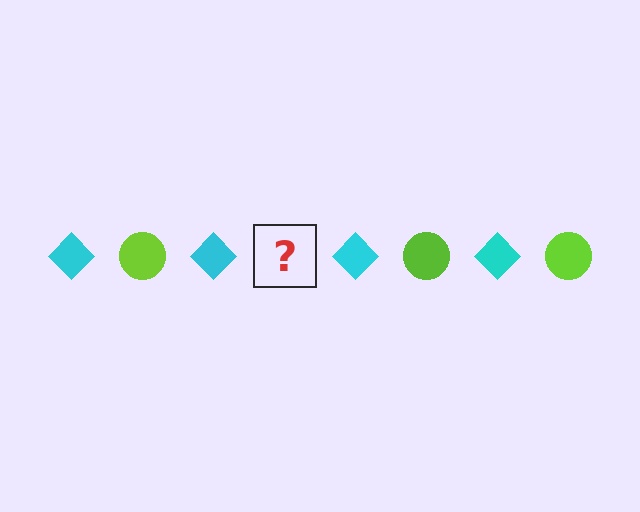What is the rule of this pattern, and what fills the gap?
The rule is that the pattern alternates between cyan diamond and lime circle. The gap should be filled with a lime circle.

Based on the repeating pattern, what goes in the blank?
The blank should be a lime circle.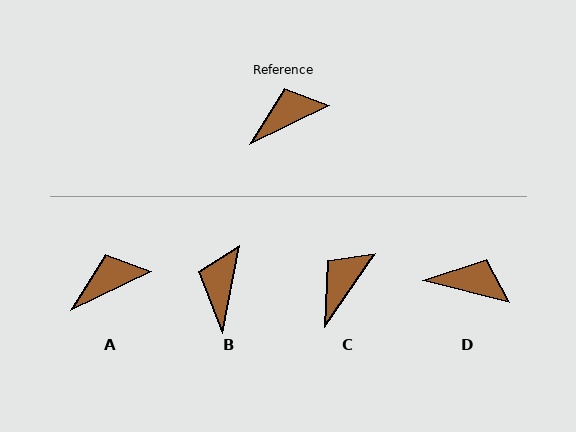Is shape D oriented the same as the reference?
No, it is off by about 40 degrees.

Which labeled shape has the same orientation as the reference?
A.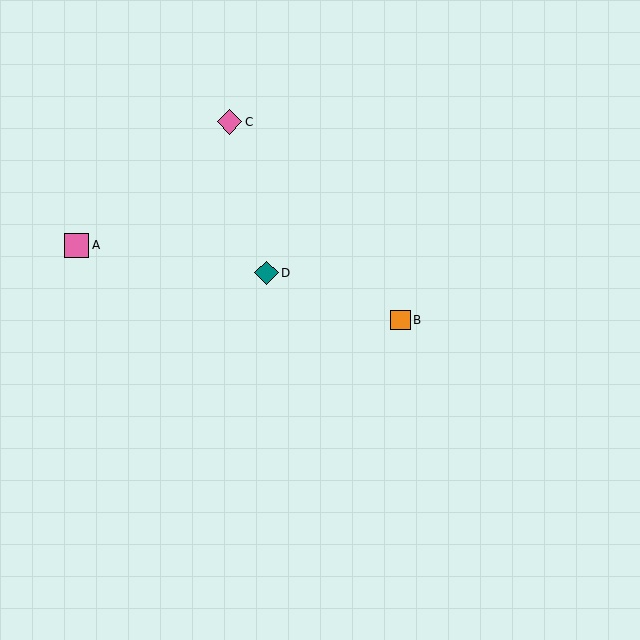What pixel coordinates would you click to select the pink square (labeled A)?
Click at (76, 246) to select the pink square A.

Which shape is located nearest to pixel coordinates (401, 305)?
The orange square (labeled B) at (401, 320) is nearest to that location.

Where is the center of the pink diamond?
The center of the pink diamond is at (230, 122).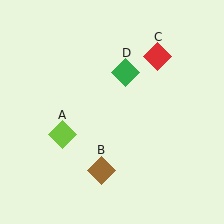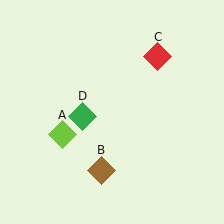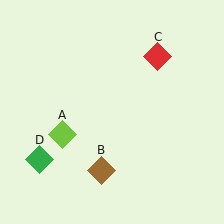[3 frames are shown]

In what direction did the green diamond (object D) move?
The green diamond (object D) moved down and to the left.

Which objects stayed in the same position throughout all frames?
Lime diamond (object A) and brown diamond (object B) and red diamond (object C) remained stationary.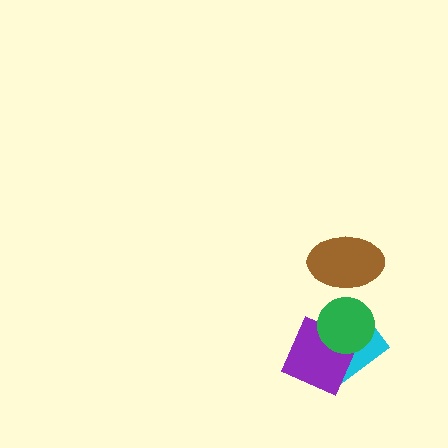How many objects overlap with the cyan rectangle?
2 objects overlap with the cyan rectangle.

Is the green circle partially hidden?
No, no other shape covers it.